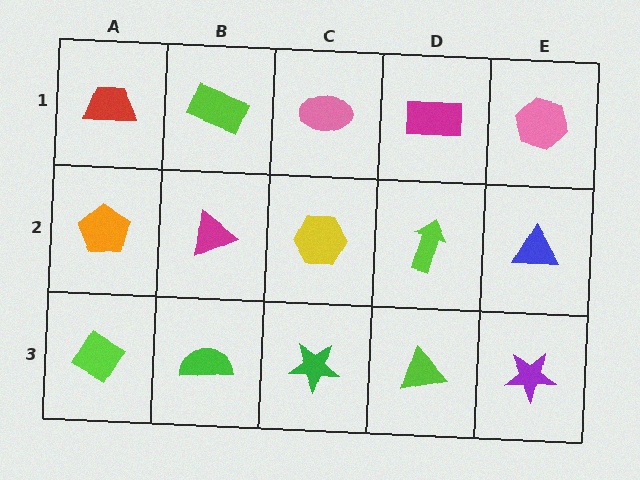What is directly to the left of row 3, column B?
A lime diamond.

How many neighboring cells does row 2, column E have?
3.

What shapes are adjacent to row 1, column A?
An orange pentagon (row 2, column A), a lime rectangle (row 1, column B).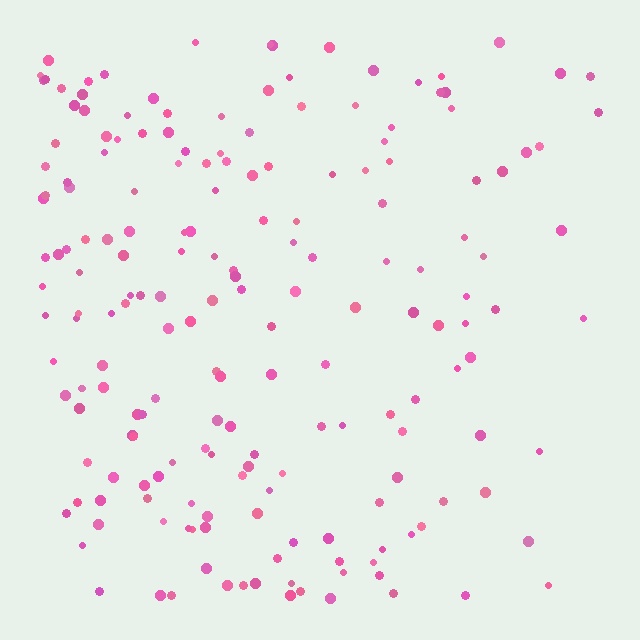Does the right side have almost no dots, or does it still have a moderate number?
Still a moderate number, just noticeably fewer than the left.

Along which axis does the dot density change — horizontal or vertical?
Horizontal.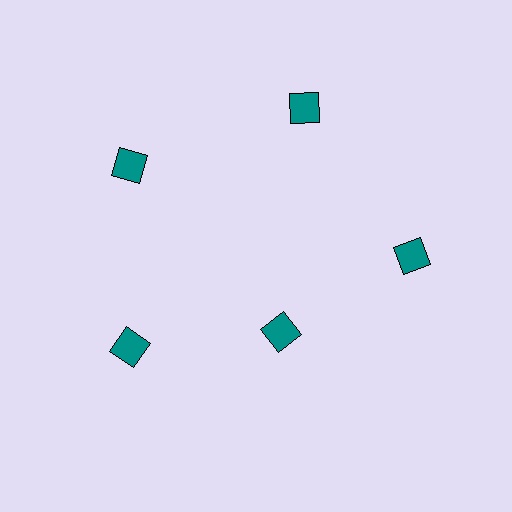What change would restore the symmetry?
The symmetry would be restored by moving it outward, back onto the ring so that all 5 diamonds sit at equal angles and equal distance from the center.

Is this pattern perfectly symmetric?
No. The 5 teal diamonds are arranged in a ring, but one element near the 5 o'clock position is pulled inward toward the center, breaking the 5-fold rotational symmetry.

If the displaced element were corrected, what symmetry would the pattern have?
It would have 5-fold rotational symmetry — the pattern would map onto itself every 72 degrees.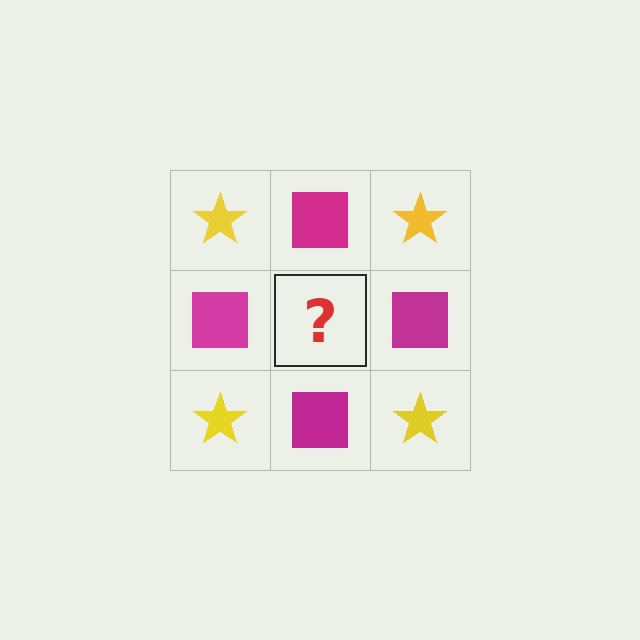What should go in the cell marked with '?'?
The missing cell should contain a yellow star.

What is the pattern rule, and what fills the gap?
The rule is that it alternates yellow star and magenta square in a checkerboard pattern. The gap should be filled with a yellow star.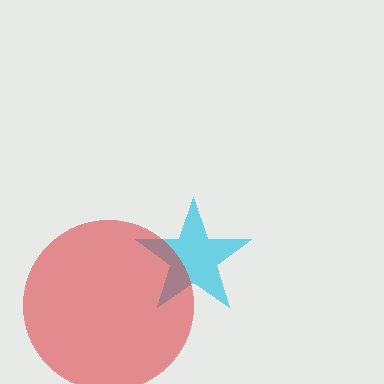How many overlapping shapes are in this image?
There are 2 overlapping shapes in the image.